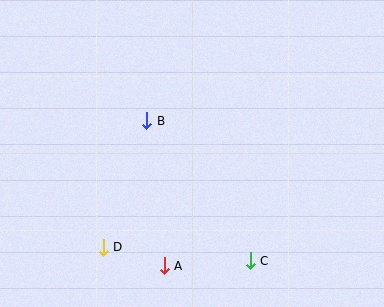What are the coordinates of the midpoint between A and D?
The midpoint between A and D is at (134, 256).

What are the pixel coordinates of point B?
Point B is at (147, 121).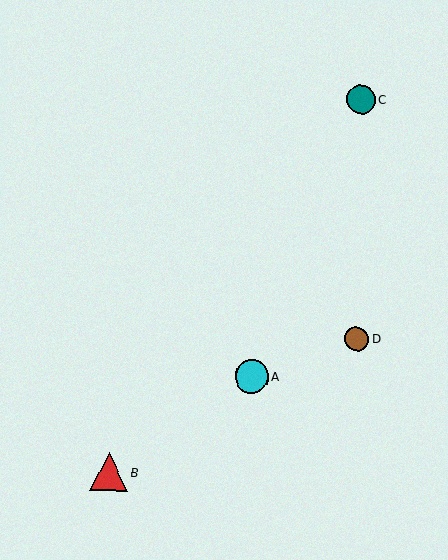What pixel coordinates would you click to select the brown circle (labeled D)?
Click at (357, 339) to select the brown circle D.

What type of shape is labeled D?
Shape D is a brown circle.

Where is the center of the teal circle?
The center of the teal circle is at (361, 99).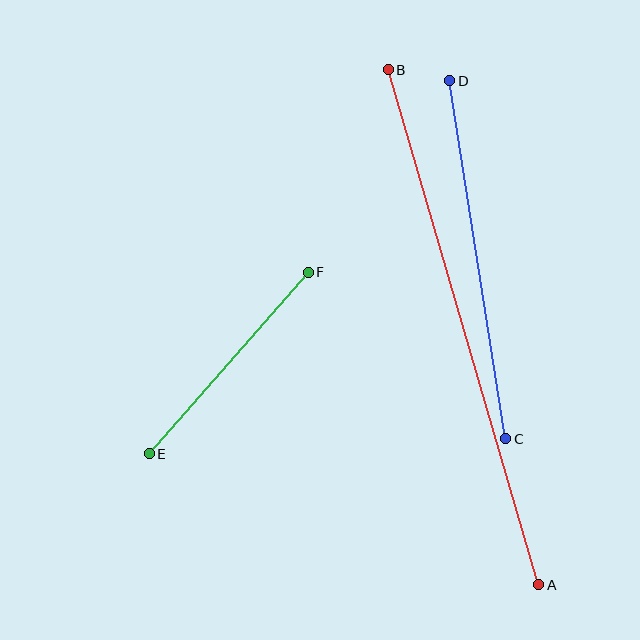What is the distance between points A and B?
The distance is approximately 537 pixels.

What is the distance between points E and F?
The distance is approximately 242 pixels.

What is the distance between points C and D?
The distance is approximately 363 pixels.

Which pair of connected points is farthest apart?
Points A and B are farthest apart.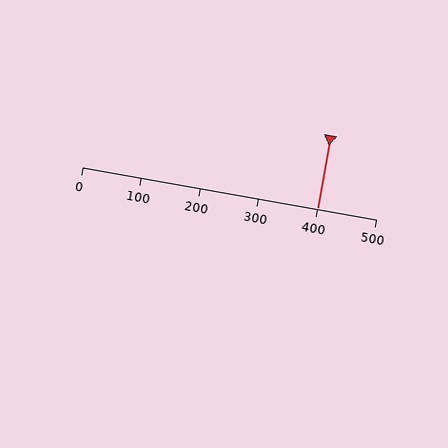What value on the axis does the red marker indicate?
The marker indicates approximately 400.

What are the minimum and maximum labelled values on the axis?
The axis runs from 0 to 500.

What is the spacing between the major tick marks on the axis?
The major ticks are spaced 100 apart.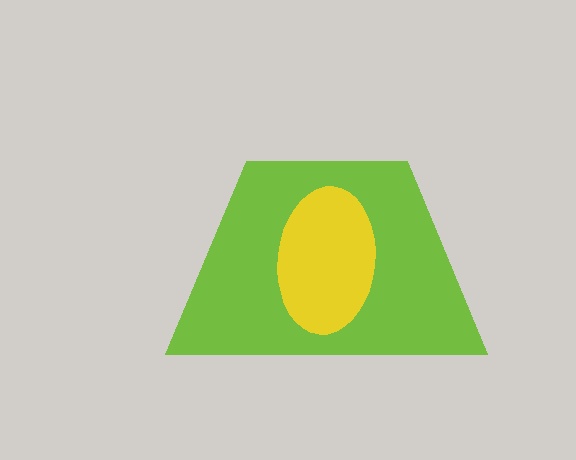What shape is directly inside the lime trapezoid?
The yellow ellipse.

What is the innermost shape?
The yellow ellipse.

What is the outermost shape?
The lime trapezoid.